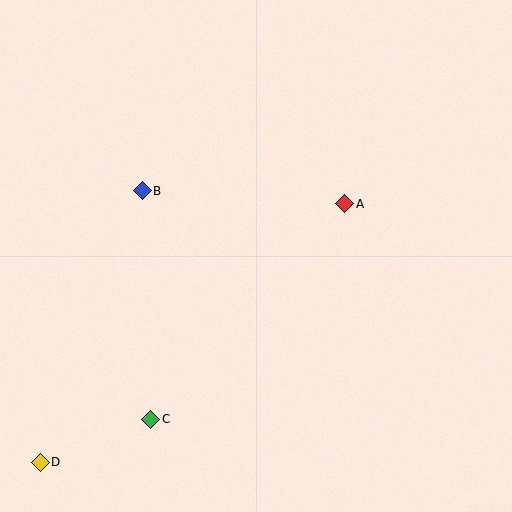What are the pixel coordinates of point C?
Point C is at (151, 419).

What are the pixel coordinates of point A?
Point A is at (345, 204).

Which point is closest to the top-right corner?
Point A is closest to the top-right corner.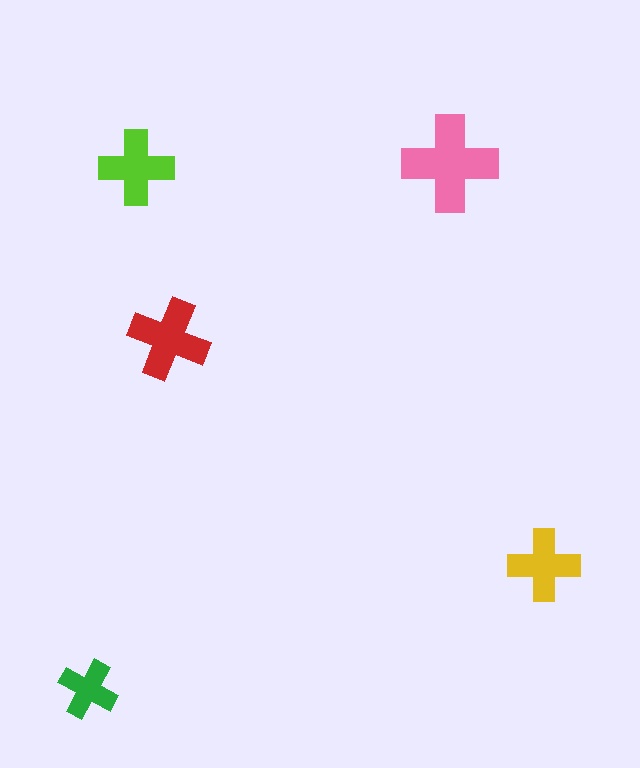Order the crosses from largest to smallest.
the pink one, the red one, the lime one, the yellow one, the green one.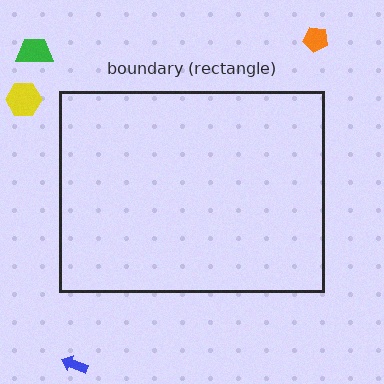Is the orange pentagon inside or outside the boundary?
Outside.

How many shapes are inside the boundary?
0 inside, 4 outside.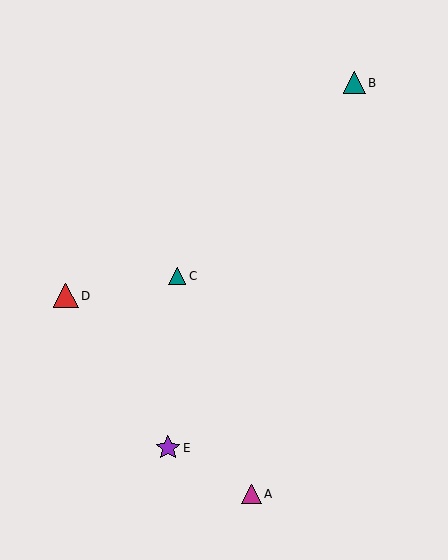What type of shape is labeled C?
Shape C is a teal triangle.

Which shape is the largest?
The red triangle (labeled D) is the largest.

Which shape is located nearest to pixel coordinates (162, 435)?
The purple star (labeled E) at (168, 448) is nearest to that location.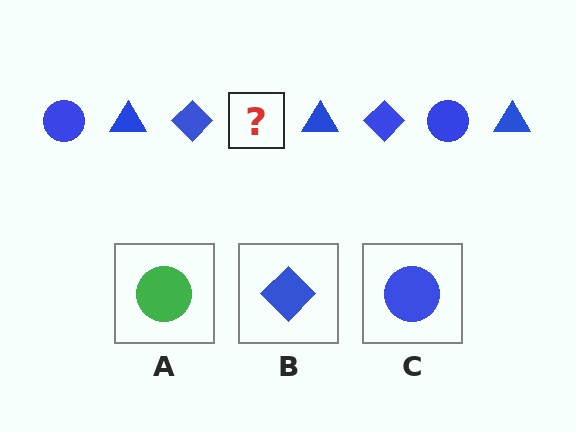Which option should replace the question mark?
Option C.